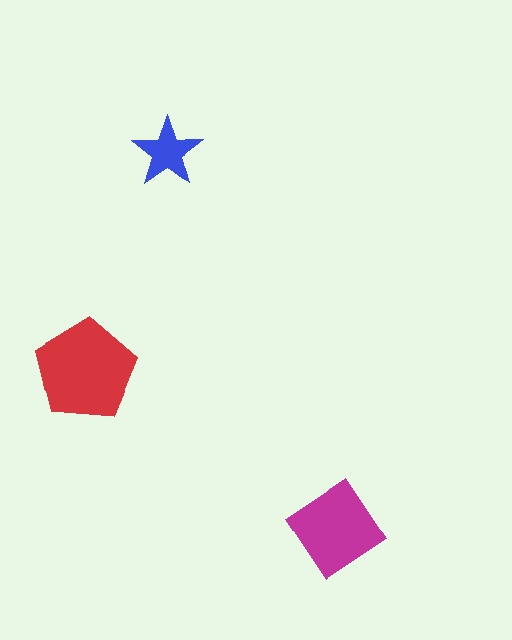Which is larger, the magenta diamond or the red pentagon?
The red pentagon.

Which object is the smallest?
The blue star.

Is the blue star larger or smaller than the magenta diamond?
Smaller.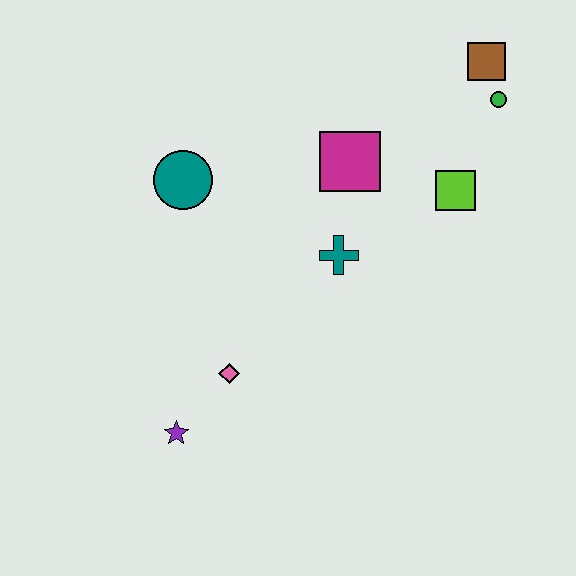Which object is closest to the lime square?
The green circle is closest to the lime square.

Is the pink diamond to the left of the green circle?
Yes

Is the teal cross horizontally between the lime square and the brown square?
No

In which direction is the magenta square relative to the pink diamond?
The magenta square is above the pink diamond.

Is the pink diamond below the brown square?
Yes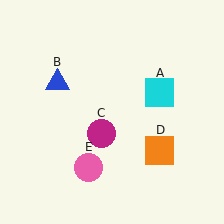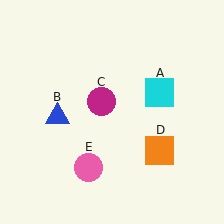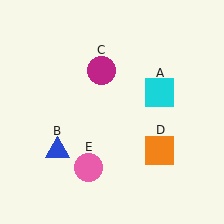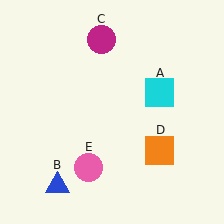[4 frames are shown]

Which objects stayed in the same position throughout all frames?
Cyan square (object A) and orange square (object D) and pink circle (object E) remained stationary.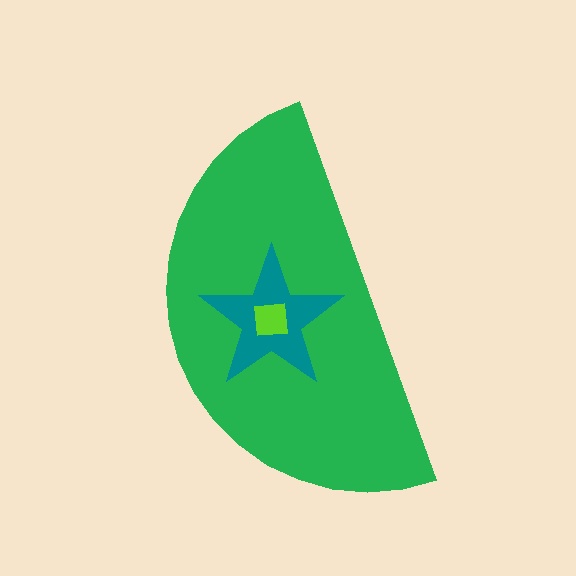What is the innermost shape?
The lime square.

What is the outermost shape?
The green semicircle.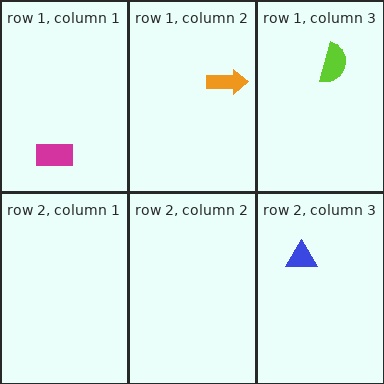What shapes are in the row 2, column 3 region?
The blue triangle.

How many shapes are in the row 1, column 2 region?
1.